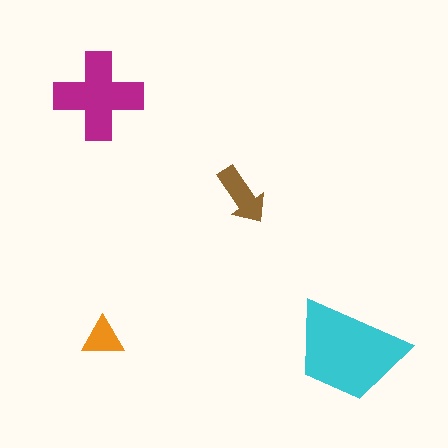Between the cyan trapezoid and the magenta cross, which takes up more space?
The cyan trapezoid.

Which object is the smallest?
The orange triangle.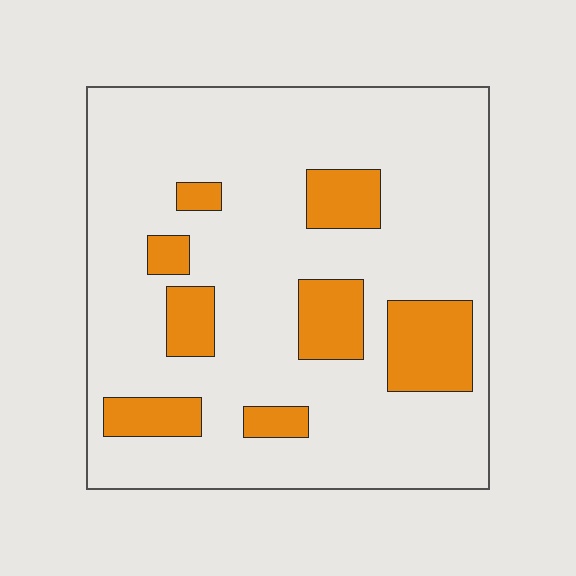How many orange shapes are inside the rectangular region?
8.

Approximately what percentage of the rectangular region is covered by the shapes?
Approximately 20%.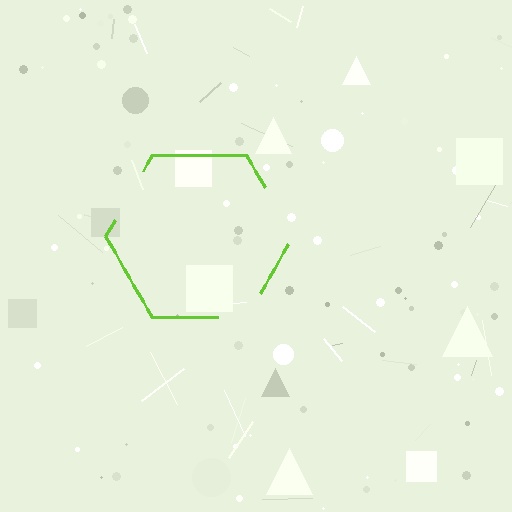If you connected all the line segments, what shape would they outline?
They would outline a hexagon.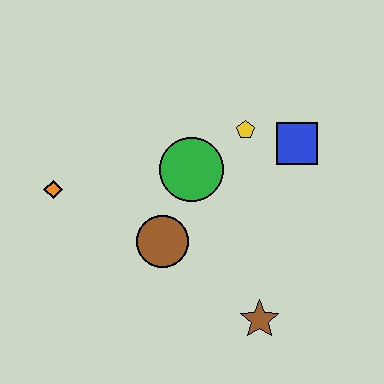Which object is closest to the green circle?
The yellow pentagon is closest to the green circle.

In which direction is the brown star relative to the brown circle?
The brown star is to the right of the brown circle.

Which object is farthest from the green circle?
The brown star is farthest from the green circle.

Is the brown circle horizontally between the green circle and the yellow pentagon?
No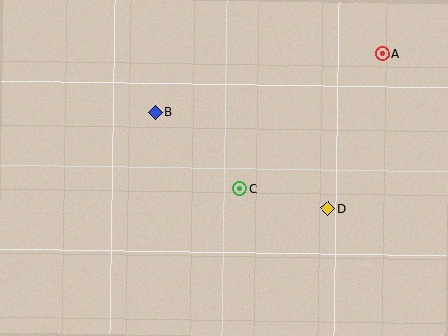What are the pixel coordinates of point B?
Point B is at (155, 112).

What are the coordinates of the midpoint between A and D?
The midpoint between A and D is at (355, 131).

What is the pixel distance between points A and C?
The distance between A and C is 197 pixels.